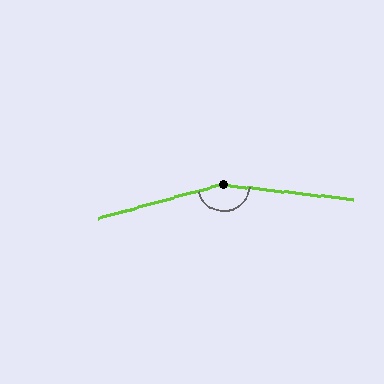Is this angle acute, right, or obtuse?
It is obtuse.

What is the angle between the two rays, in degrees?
Approximately 158 degrees.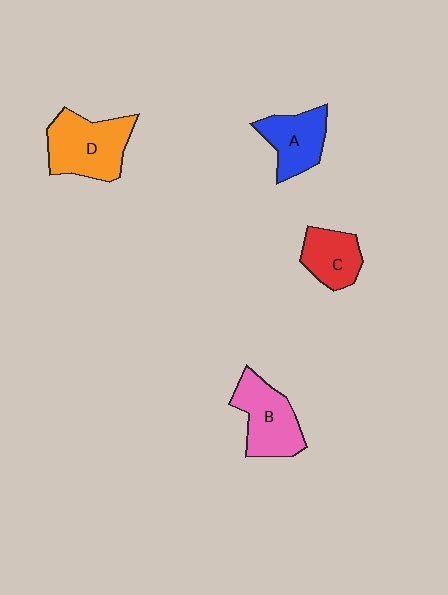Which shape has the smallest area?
Shape C (red).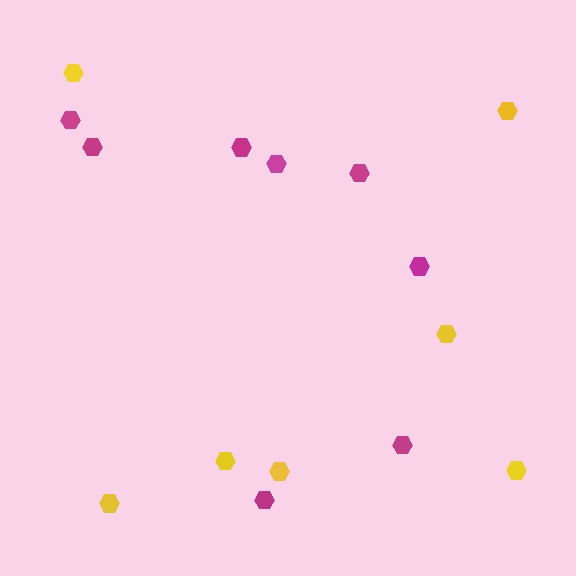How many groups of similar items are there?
There are 2 groups: one group of magenta hexagons (8) and one group of yellow hexagons (7).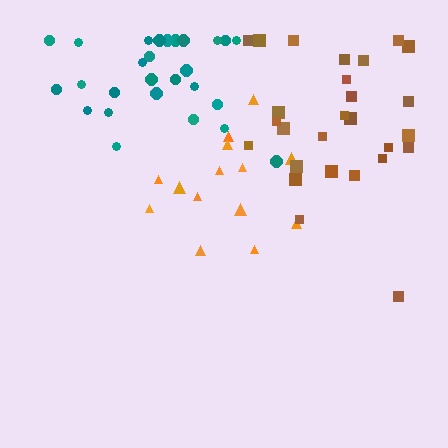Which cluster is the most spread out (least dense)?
Orange.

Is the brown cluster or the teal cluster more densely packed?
Teal.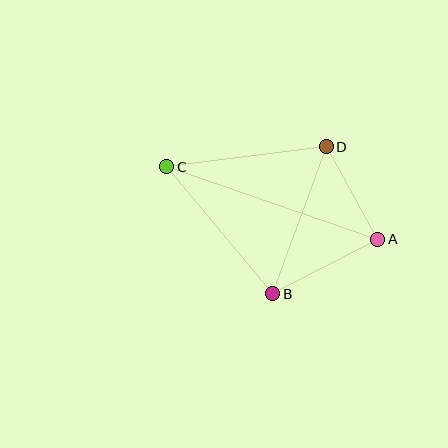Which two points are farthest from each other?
Points A and C are farthest from each other.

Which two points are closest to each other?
Points A and D are closest to each other.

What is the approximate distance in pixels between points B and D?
The distance between B and D is approximately 156 pixels.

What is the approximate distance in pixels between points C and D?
The distance between C and D is approximately 161 pixels.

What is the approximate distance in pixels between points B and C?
The distance between B and C is approximately 165 pixels.